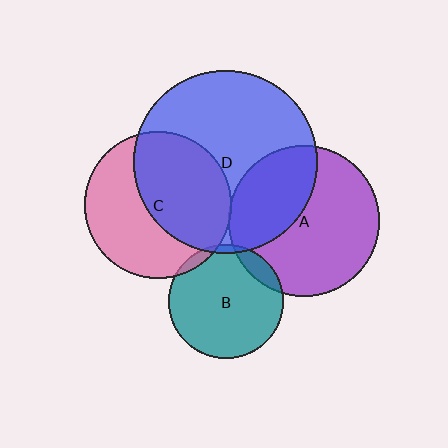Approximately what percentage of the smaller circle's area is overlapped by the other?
Approximately 10%.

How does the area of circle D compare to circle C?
Approximately 1.6 times.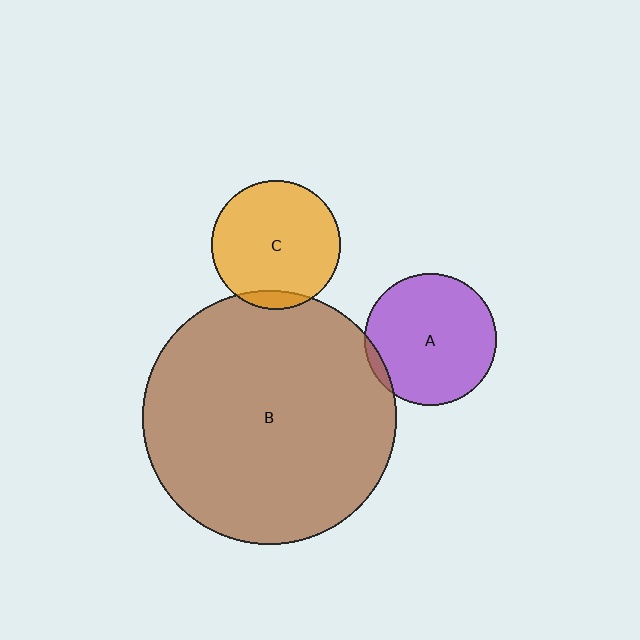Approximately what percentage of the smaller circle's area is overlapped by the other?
Approximately 5%.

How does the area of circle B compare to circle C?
Approximately 3.9 times.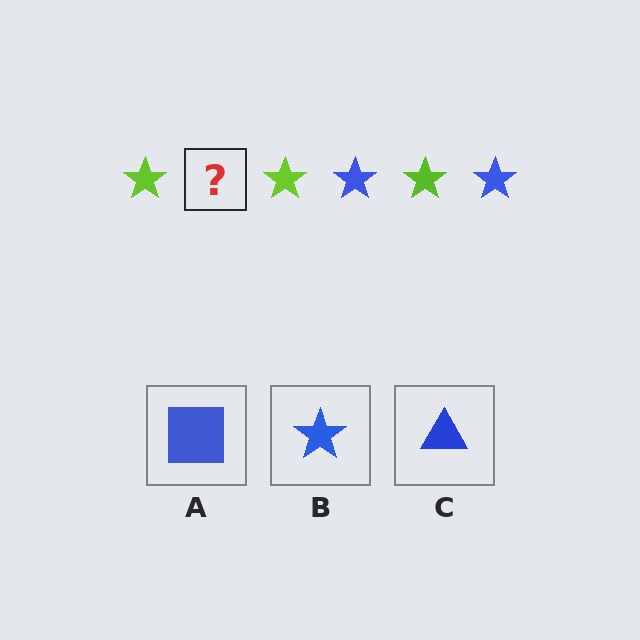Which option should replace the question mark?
Option B.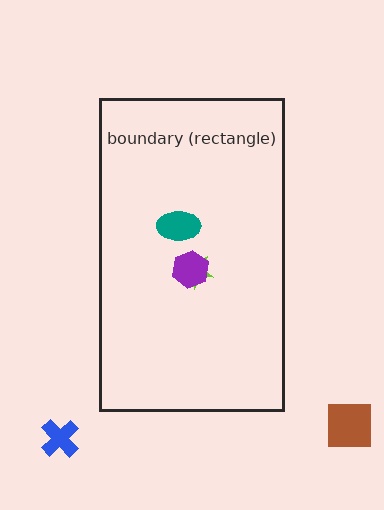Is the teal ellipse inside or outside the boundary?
Inside.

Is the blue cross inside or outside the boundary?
Outside.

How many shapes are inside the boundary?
3 inside, 2 outside.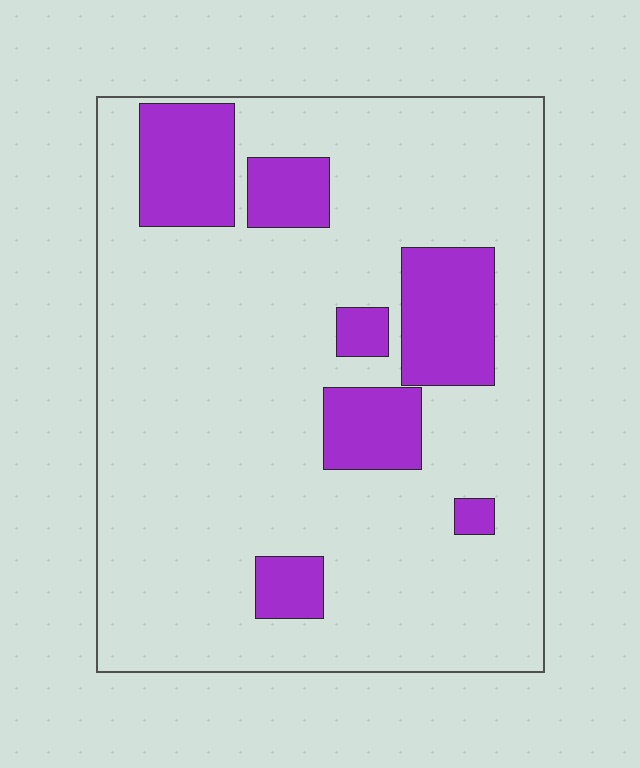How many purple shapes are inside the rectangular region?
7.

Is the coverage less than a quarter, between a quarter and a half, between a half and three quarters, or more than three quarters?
Less than a quarter.